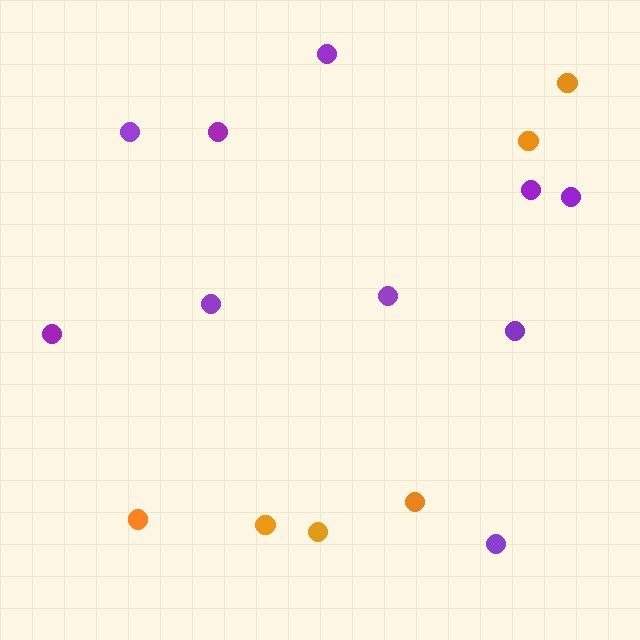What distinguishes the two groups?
There are 2 groups: one group of purple circles (10) and one group of orange circles (6).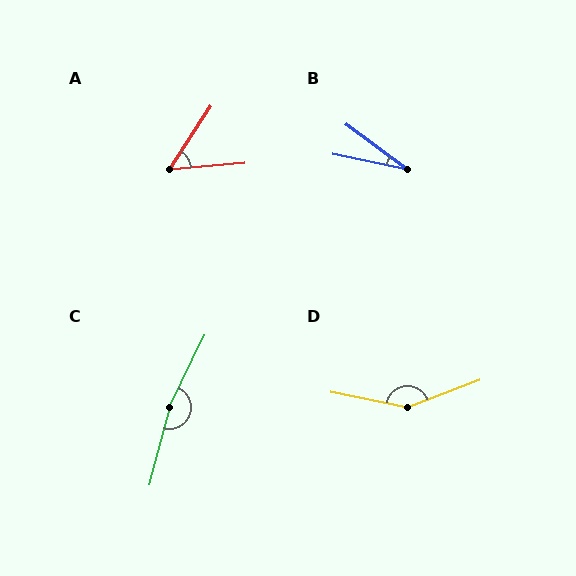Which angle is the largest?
C, at approximately 169 degrees.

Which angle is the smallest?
B, at approximately 25 degrees.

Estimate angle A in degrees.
Approximately 52 degrees.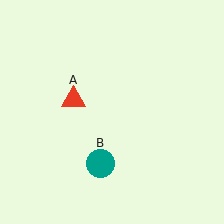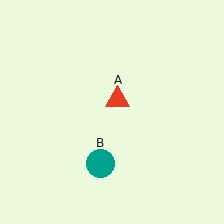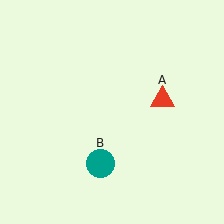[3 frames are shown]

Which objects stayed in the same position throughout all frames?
Teal circle (object B) remained stationary.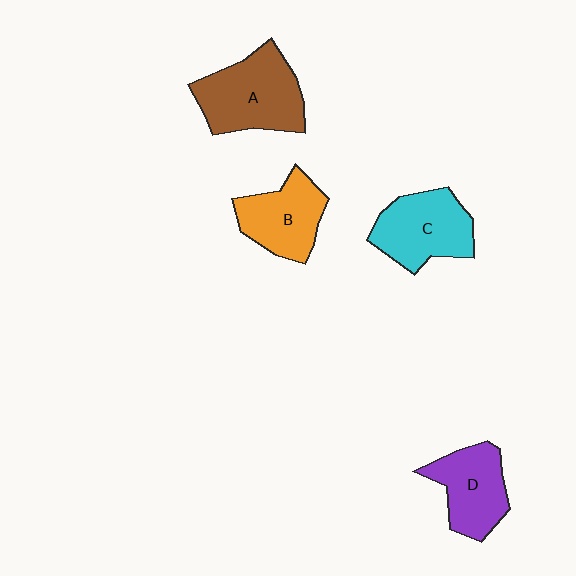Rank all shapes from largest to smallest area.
From largest to smallest: A (brown), C (cyan), B (orange), D (purple).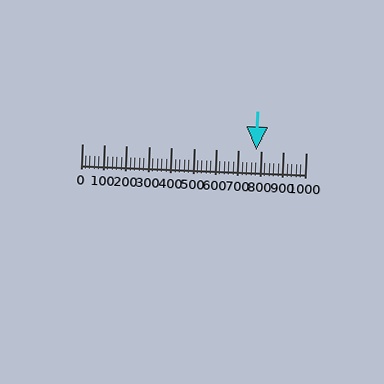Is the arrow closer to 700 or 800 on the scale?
The arrow is closer to 800.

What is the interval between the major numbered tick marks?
The major tick marks are spaced 100 units apart.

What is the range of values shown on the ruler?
The ruler shows values from 0 to 1000.